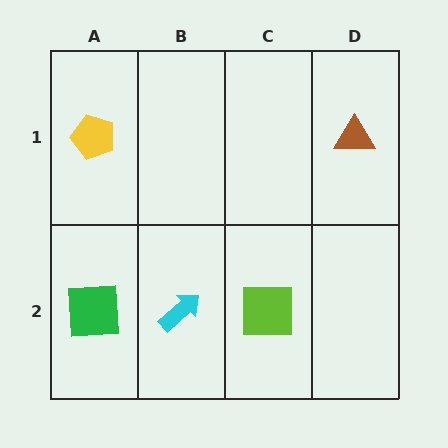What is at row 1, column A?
A yellow pentagon.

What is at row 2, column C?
A lime square.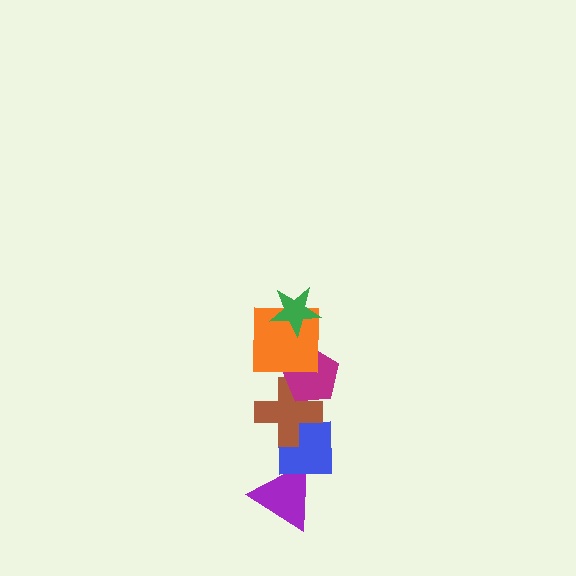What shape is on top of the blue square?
The brown cross is on top of the blue square.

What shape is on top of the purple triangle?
The blue square is on top of the purple triangle.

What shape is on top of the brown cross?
The magenta pentagon is on top of the brown cross.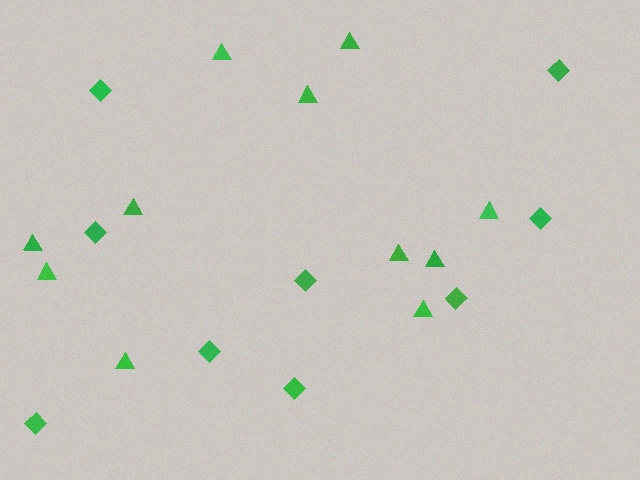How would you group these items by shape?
There are 2 groups: one group of triangles (11) and one group of diamonds (9).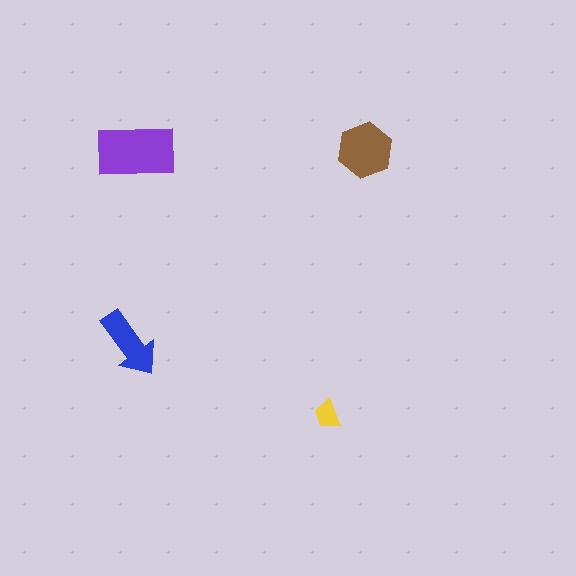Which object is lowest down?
The yellow trapezoid is bottommost.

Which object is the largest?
The purple rectangle.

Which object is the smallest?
The yellow trapezoid.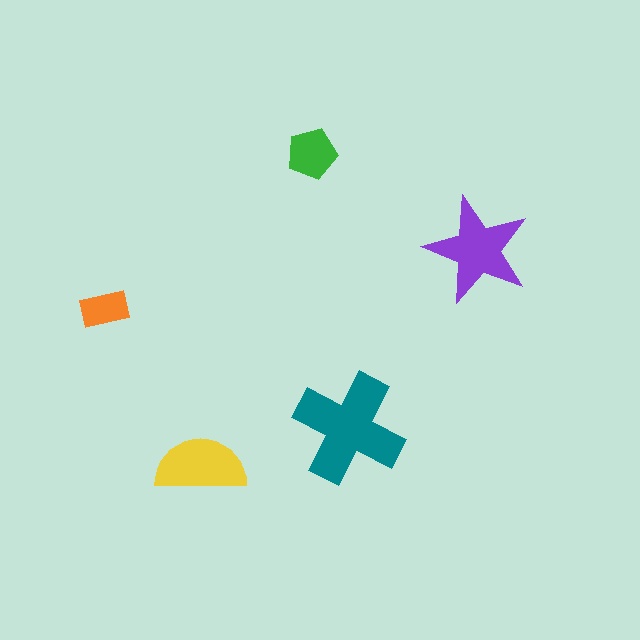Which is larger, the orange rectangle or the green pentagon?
The green pentagon.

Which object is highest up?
The green pentagon is topmost.